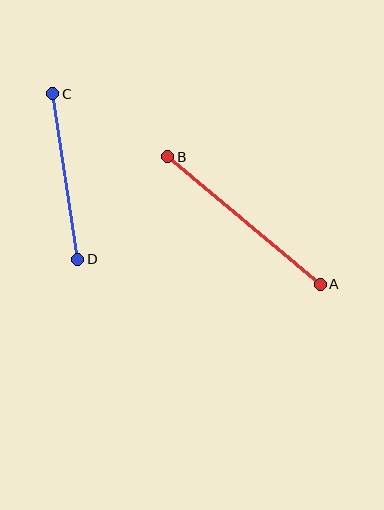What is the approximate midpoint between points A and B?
The midpoint is at approximately (244, 220) pixels.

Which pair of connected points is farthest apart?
Points A and B are farthest apart.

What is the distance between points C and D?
The distance is approximately 167 pixels.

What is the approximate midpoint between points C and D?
The midpoint is at approximately (65, 177) pixels.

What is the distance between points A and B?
The distance is approximately 199 pixels.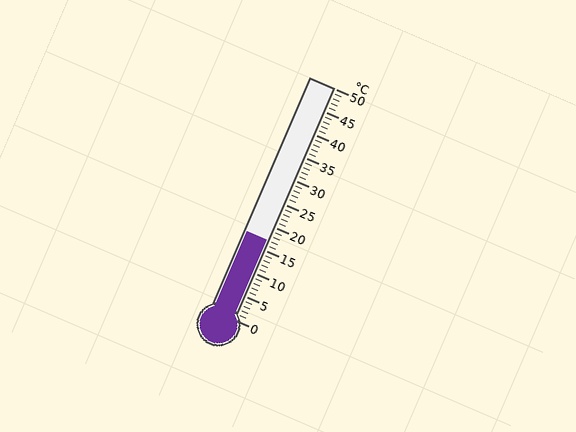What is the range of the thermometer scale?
The thermometer scale ranges from 0°C to 50°C.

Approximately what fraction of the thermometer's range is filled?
The thermometer is filled to approximately 35% of its range.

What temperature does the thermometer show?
The thermometer shows approximately 17°C.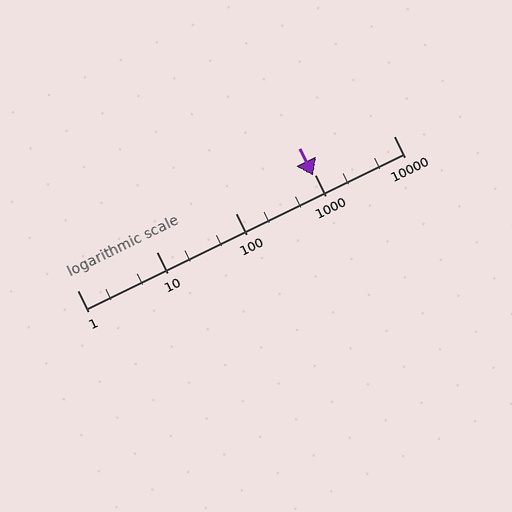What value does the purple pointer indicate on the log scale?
The pointer indicates approximately 960.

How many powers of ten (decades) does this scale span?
The scale spans 4 decades, from 1 to 10000.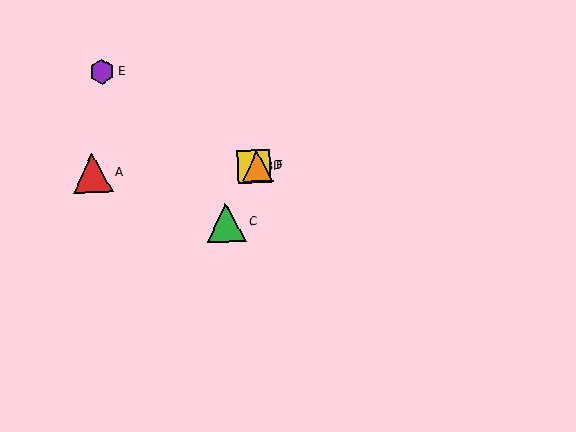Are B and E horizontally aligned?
No, B is at y≈167 and E is at y≈72.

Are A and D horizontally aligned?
Yes, both are at y≈173.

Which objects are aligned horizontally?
Objects A, B, D, F are aligned horizontally.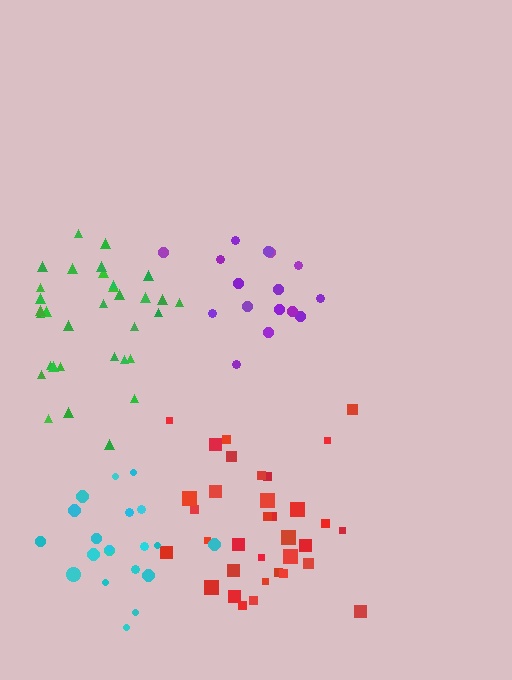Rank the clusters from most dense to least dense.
green, cyan, purple, red.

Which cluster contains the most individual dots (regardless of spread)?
Red (35).